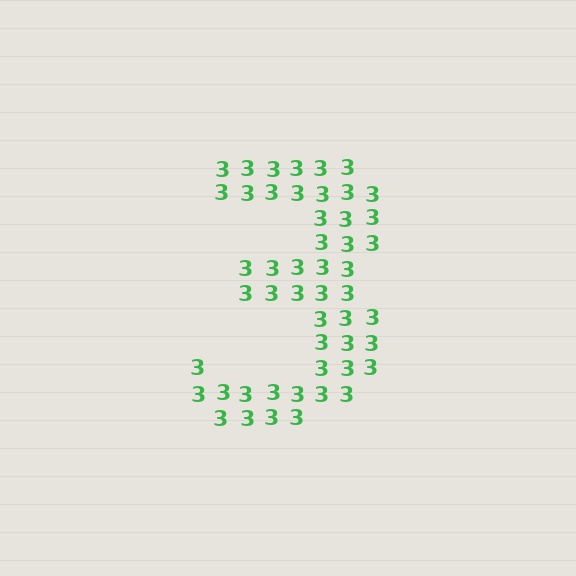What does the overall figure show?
The overall figure shows the digit 3.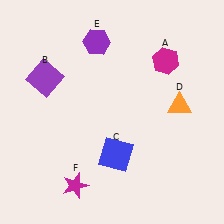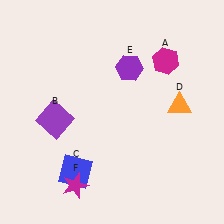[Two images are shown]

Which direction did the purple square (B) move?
The purple square (B) moved down.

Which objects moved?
The objects that moved are: the purple square (B), the blue square (C), the purple hexagon (E).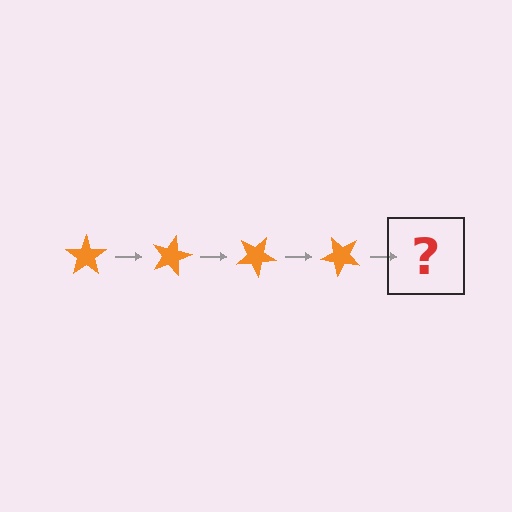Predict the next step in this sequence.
The next step is an orange star rotated 60 degrees.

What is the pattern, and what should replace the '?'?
The pattern is that the star rotates 15 degrees each step. The '?' should be an orange star rotated 60 degrees.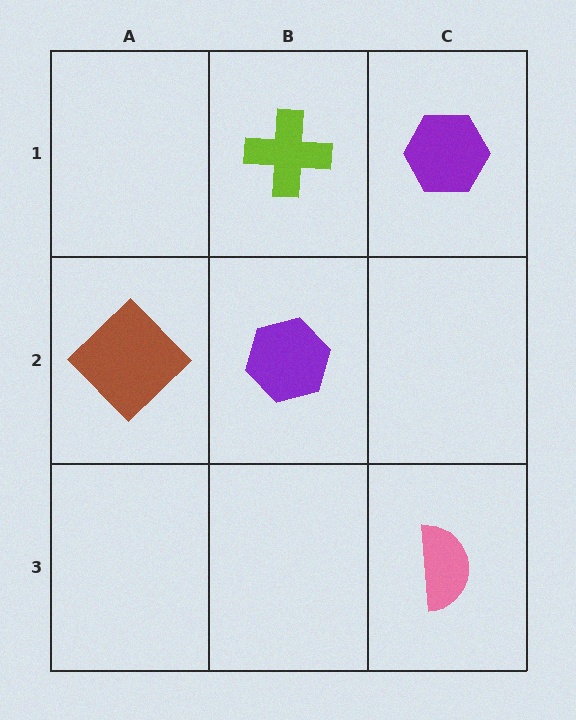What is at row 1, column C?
A purple hexagon.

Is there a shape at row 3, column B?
No, that cell is empty.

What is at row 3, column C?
A pink semicircle.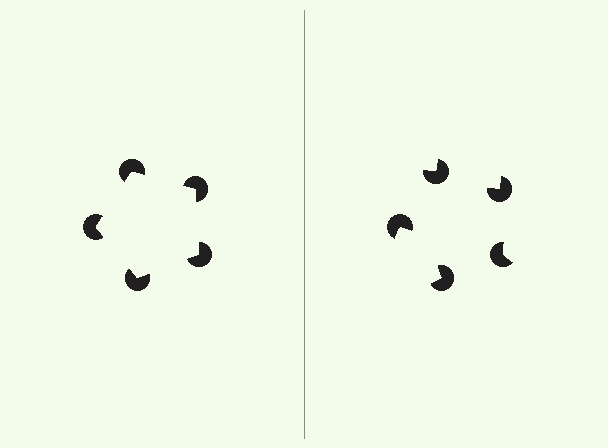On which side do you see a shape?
An illusory pentagon appears on the left side. On the right side the wedge cuts are rotated, so no coherent shape forms.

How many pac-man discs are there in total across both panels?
10 — 5 on each side.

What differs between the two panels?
The pac-man discs are positioned identically on both sides; only the wedge orientations differ. On the left they align to a pentagon; on the right they are misaligned.